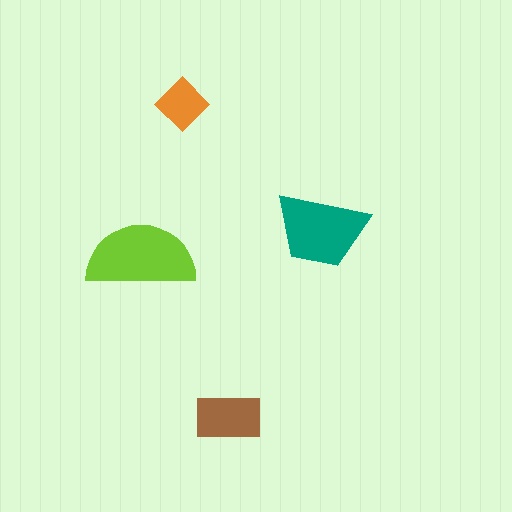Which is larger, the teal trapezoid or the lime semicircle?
The lime semicircle.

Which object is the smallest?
The orange diamond.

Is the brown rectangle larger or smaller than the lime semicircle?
Smaller.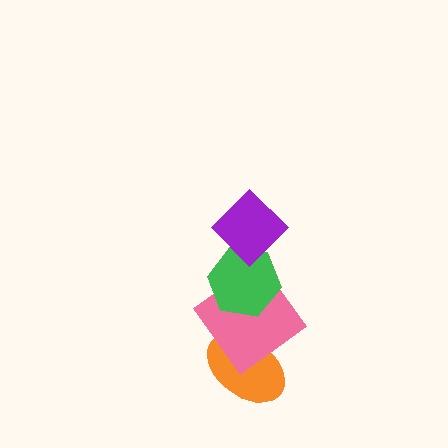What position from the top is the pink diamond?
The pink diamond is 3rd from the top.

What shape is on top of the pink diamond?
The green hexagon is on top of the pink diamond.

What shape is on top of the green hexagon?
The purple diamond is on top of the green hexagon.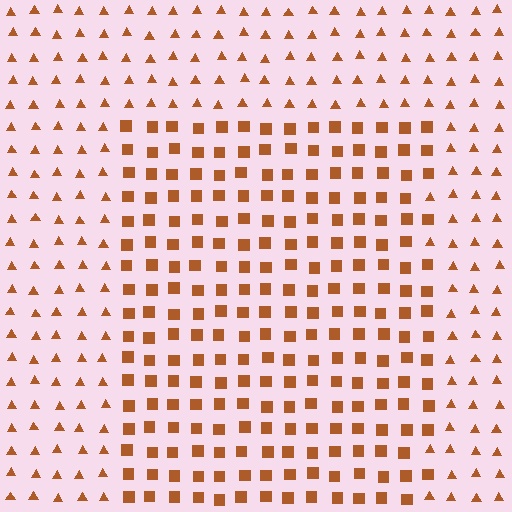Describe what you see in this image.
The image is filled with small brown elements arranged in a uniform grid. A rectangle-shaped region contains squares, while the surrounding area contains triangles. The boundary is defined purely by the change in element shape.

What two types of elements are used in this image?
The image uses squares inside the rectangle region and triangles outside it.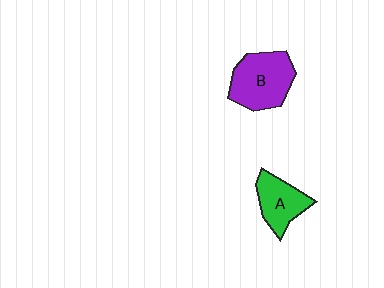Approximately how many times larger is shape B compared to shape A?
Approximately 1.4 times.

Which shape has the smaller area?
Shape A (green).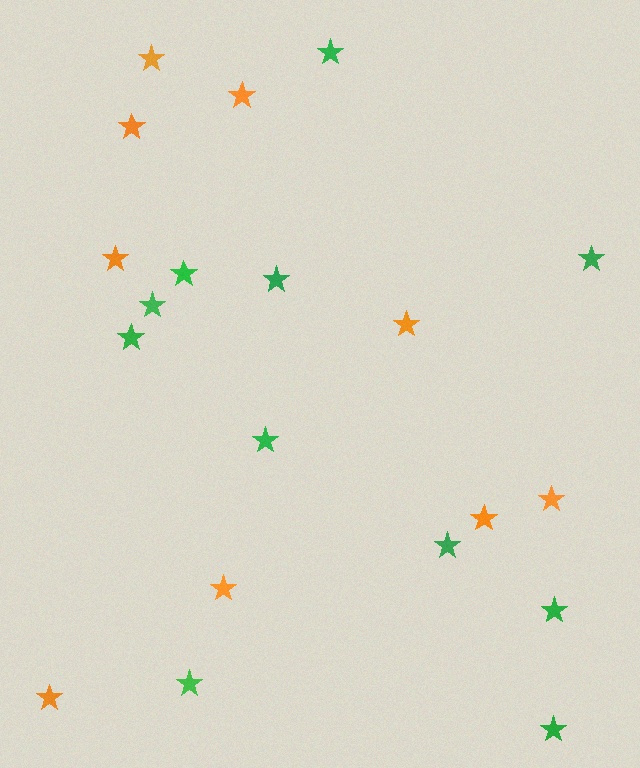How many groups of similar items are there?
There are 2 groups: one group of green stars (11) and one group of orange stars (9).